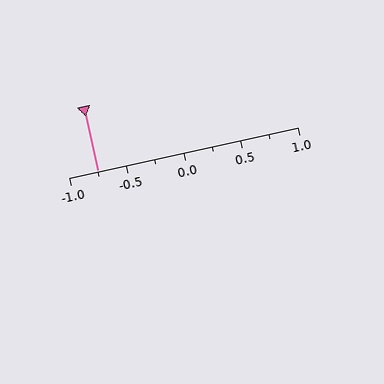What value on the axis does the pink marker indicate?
The marker indicates approximately -0.75.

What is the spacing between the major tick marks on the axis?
The major ticks are spaced 0.5 apart.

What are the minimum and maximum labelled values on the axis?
The axis runs from -1.0 to 1.0.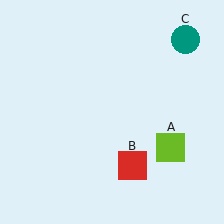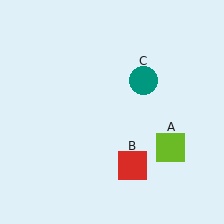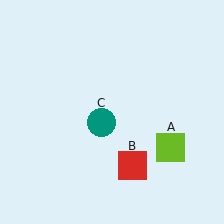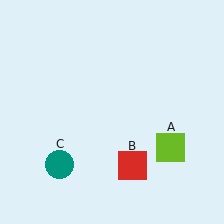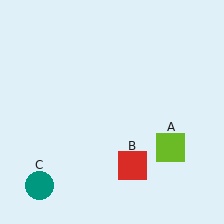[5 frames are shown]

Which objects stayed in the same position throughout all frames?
Lime square (object A) and red square (object B) remained stationary.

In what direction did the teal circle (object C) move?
The teal circle (object C) moved down and to the left.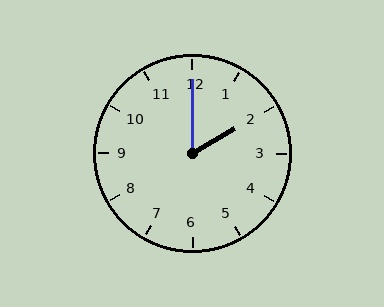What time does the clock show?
2:00.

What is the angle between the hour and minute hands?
Approximately 60 degrees.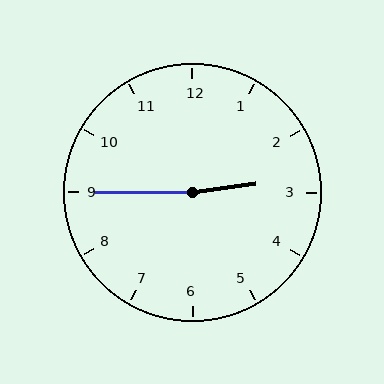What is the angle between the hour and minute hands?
Approximately 172 degrees.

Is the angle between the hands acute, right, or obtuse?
It is obtuse.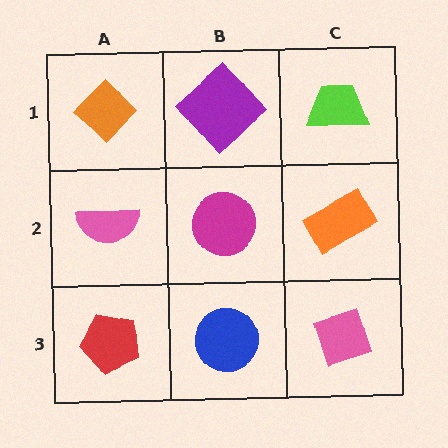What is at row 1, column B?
A purple diamond.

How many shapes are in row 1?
3 shapes.